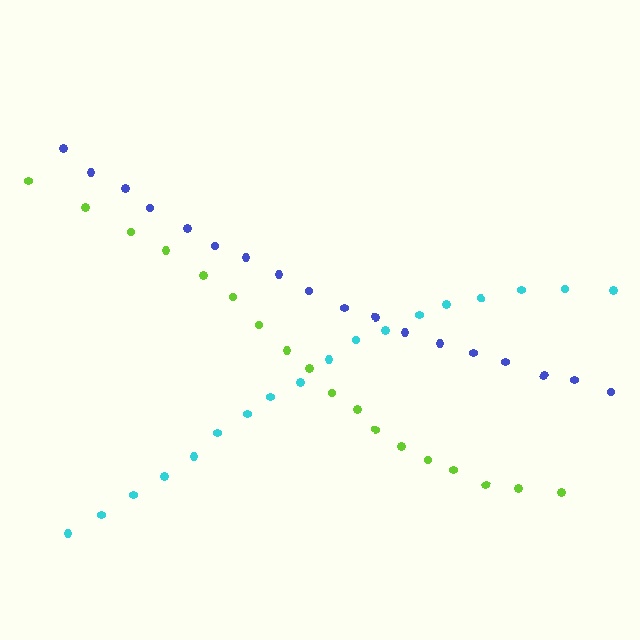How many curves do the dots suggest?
There are 3 distinct paths.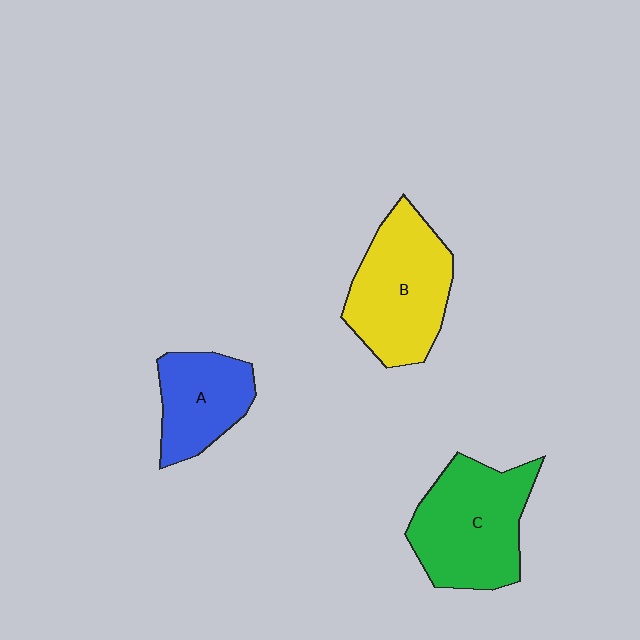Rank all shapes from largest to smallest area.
From largest to smallest: C (green), B (yellow), A (blue).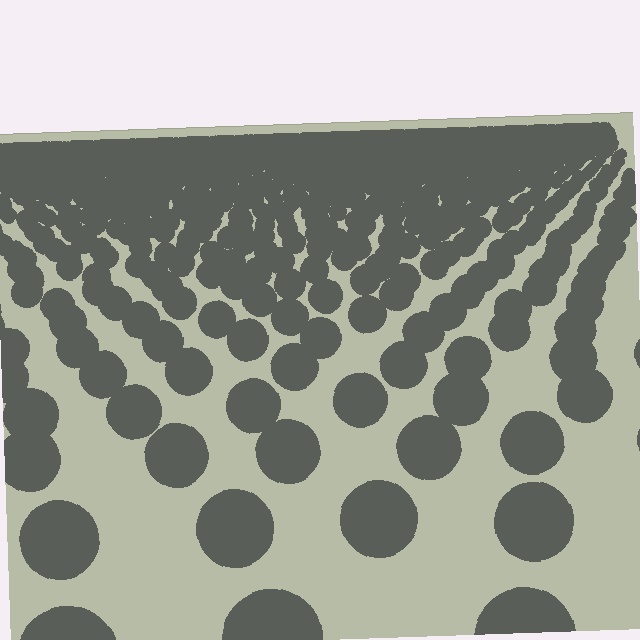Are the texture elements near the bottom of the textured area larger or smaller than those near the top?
Larger. Near the bottom, elements are closer to the viewer and appear at a bigger on-screen size.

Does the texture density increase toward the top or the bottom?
Density increases toward the top.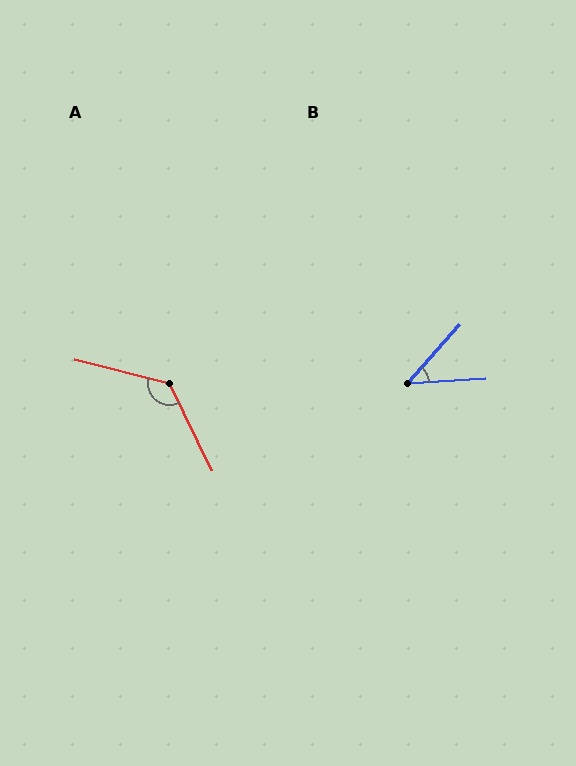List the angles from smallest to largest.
B (45°), A (130°).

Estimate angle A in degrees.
Approximately 130 degrees.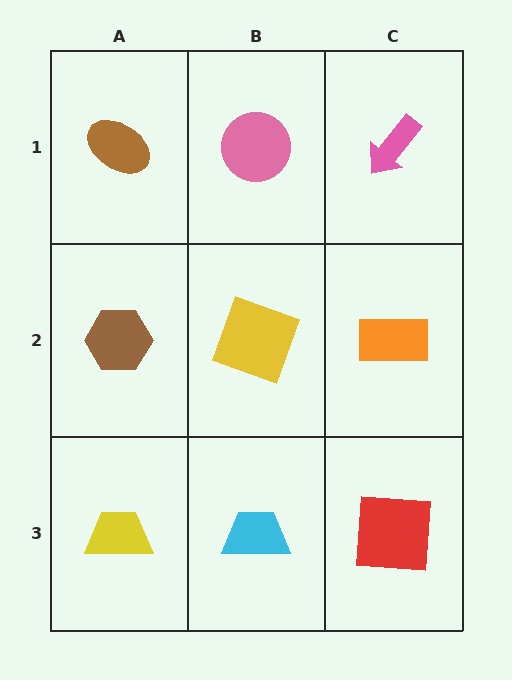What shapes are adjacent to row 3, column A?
A brown hexagon (row 2, column A), a cyan trapezoid (row 3, column B).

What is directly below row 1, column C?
An orange rectangle.